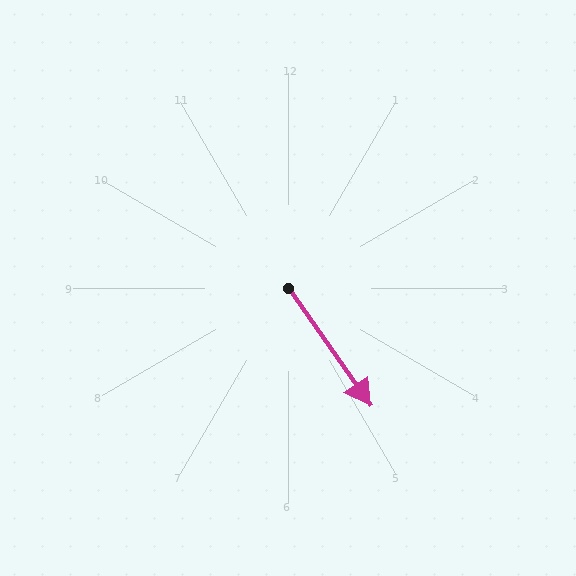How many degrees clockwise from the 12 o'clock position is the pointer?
Approximately 145 degrees.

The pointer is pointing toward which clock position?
Roughly 5 o'clock.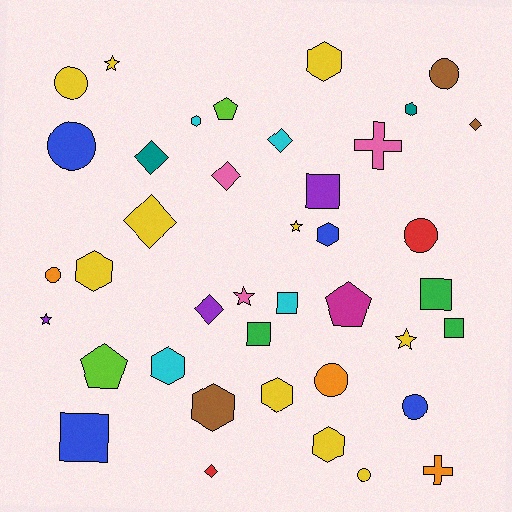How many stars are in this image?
There are 5 stars.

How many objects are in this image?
There are 40 objects.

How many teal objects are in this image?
There are 2 teal objects.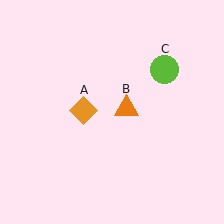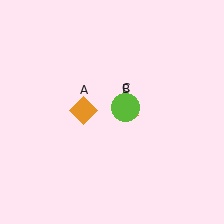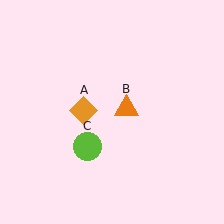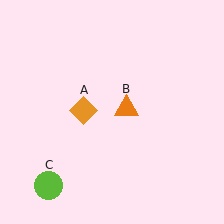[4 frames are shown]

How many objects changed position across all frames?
1 object changed position: lime circle (object C).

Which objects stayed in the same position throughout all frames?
Orange diamond (object A) and orange triangle (object B) remained stationary.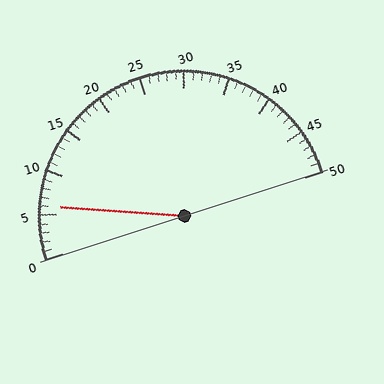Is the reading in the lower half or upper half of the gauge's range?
The reading is in the lower half of the range (0 to 50).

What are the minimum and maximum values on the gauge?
The gauge ranges from 0 to 50.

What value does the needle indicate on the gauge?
The needle indicates approximately 6.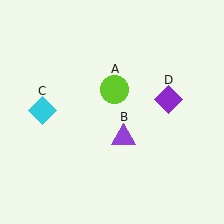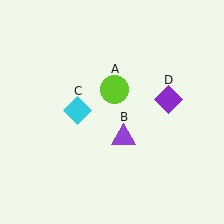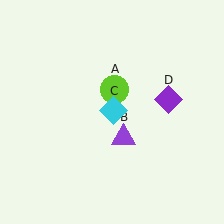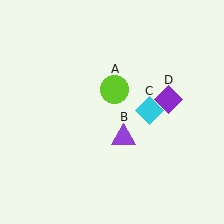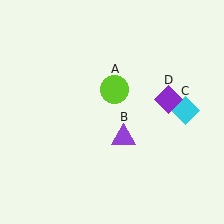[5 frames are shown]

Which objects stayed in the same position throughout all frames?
Lime circle (object A) and purple triangle (object B) and purple diamond (object D) remained stationary.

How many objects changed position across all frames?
1 object changed position: cyan diamond (object C).